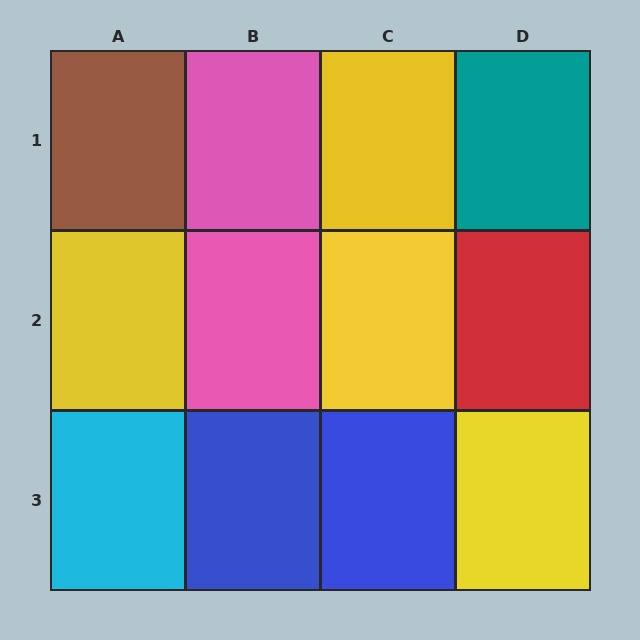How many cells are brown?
1 cell is brown.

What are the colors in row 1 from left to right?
Brown, pink, yellow, teal.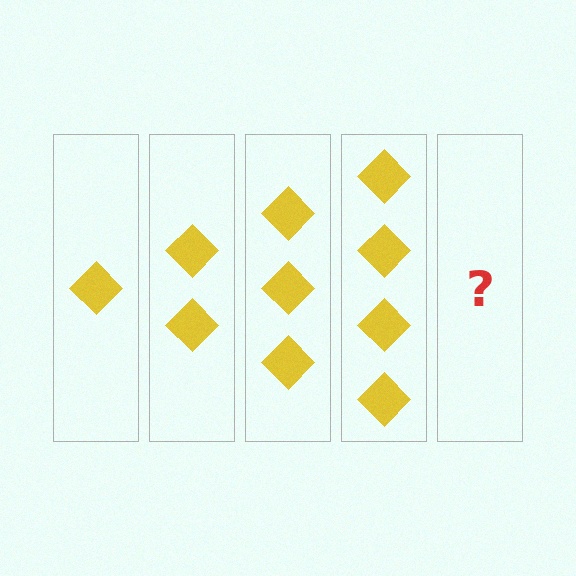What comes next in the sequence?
The next element should be 5 diamonds.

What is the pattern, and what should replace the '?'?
The pattern is that each step adds one more diamond. The '?' should be 5 diamonds.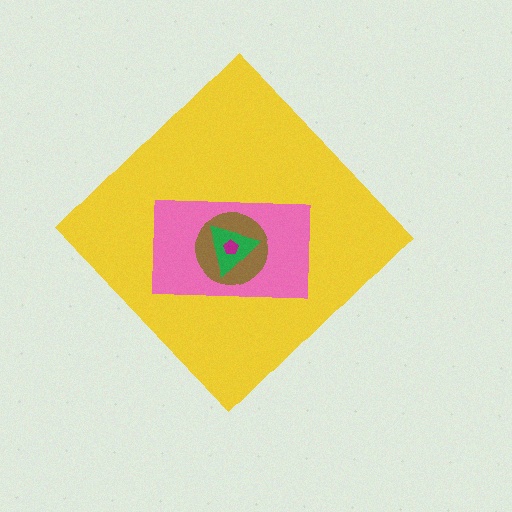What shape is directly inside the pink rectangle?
The brown circle.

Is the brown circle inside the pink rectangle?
Yes.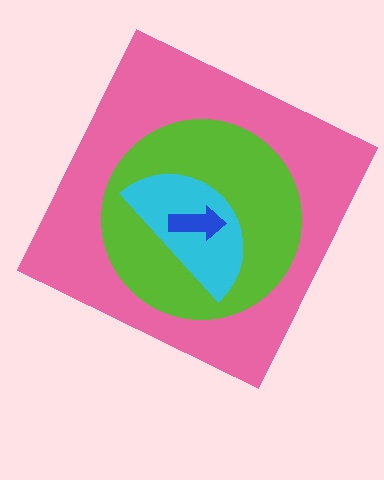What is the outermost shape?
The pink square.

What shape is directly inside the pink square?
The lime circle.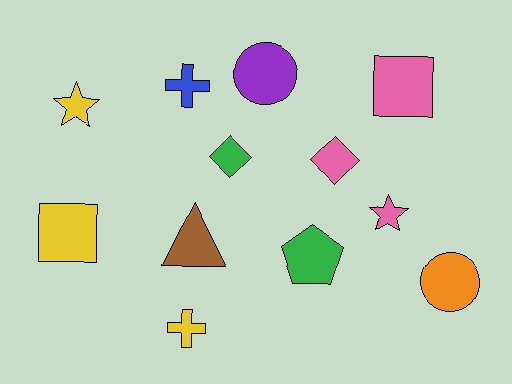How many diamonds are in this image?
There are 2 diamonds.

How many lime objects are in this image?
There are no lime objects.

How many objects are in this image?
There are 12 objects.